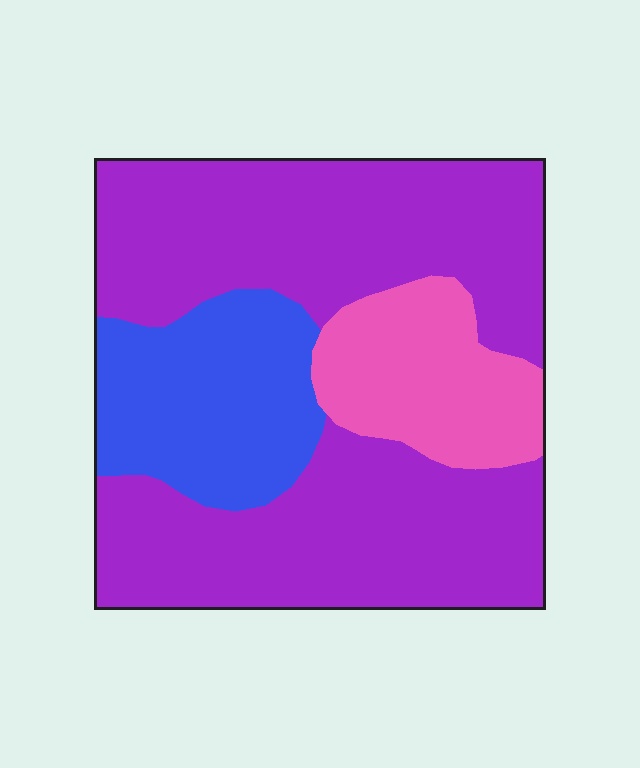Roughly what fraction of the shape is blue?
Blue covers 20% of the shape.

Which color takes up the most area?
Purple, at roughly 65%.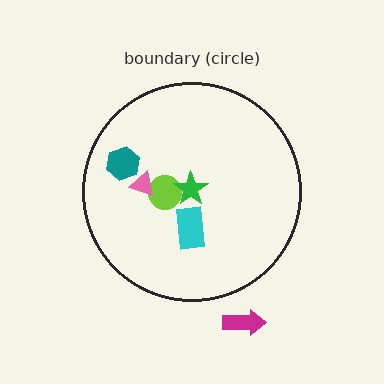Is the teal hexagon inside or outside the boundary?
Inside.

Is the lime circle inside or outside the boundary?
Inside.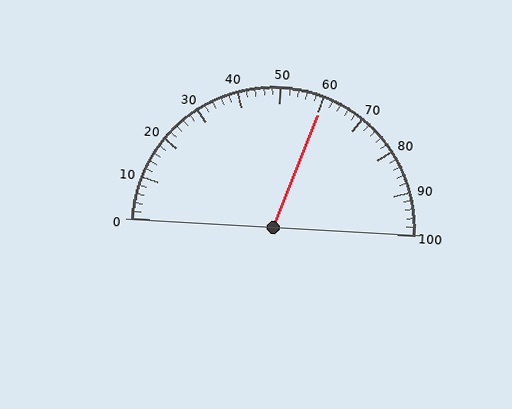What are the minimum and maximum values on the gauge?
The gauge ranges from 0 to 100.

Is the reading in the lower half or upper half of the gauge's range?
The reading is in the upper half of the range (0 to 100).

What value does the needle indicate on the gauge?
The needle indicates approximately 60.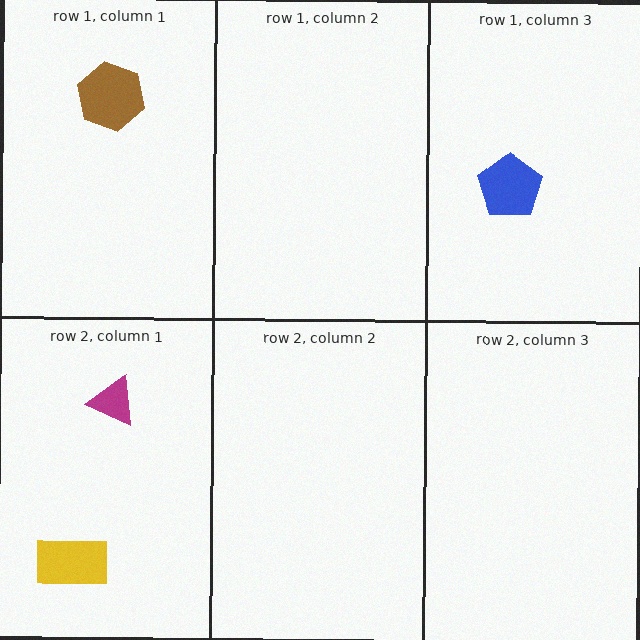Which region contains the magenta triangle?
The row 2, column 1 region.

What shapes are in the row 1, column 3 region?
The blue pentagon.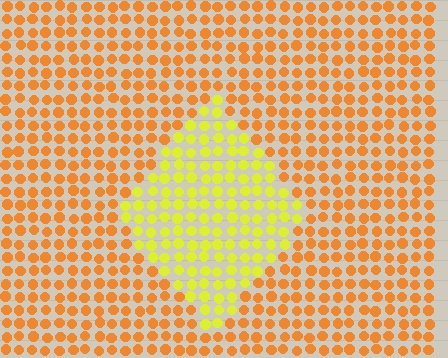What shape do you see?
I see a diamond.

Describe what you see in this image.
The image is filled with small orange elements in a uniform arrangement. A diamond-shaped region is visible where the elements are tinted to a slightly different hue, forming a subtle color boundary.